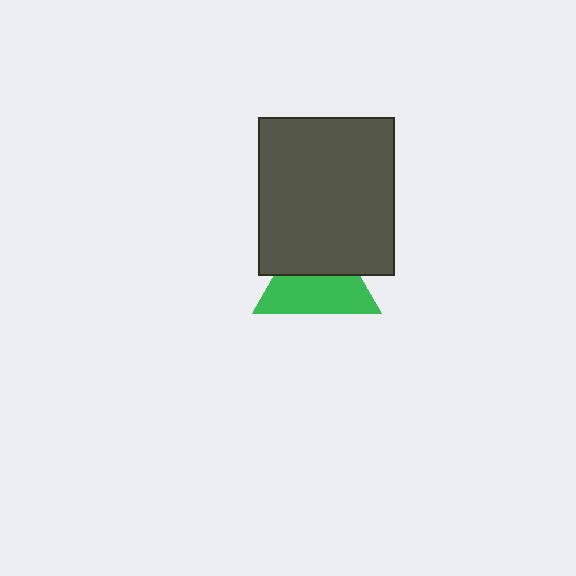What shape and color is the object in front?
The object in front is a dark gray rectangle.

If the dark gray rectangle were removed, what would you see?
You would see the complete green triangle.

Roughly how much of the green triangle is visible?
About half of it is visible (roughly 56%).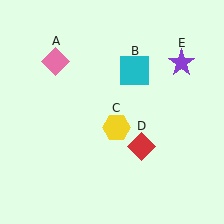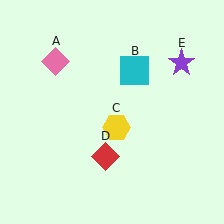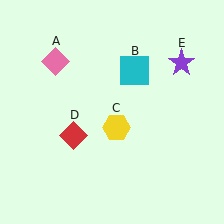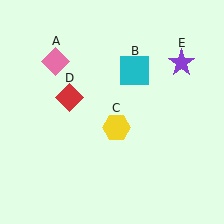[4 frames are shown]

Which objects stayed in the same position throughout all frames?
Pink diamond (object A) and cyan square (object B) and yellow hexagon (object C) and purple star (object E) remained stationary.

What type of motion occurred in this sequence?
The red diamond (object D) rotated clockwise around the center of the scene.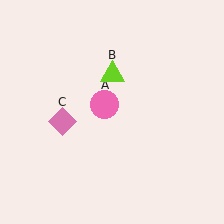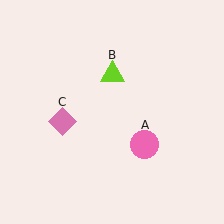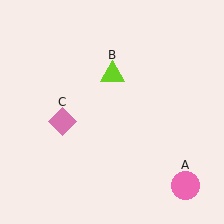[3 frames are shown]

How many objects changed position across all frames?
1 object changed position: pink circle (object A).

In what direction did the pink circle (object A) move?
The pink circle (object A) moved down and to the right.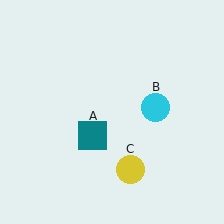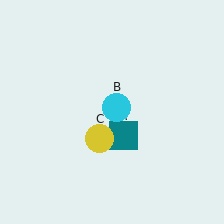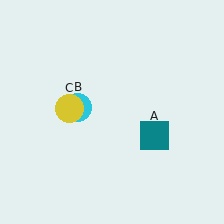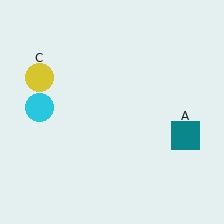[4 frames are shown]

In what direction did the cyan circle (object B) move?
The cyan circle (object B) moved left.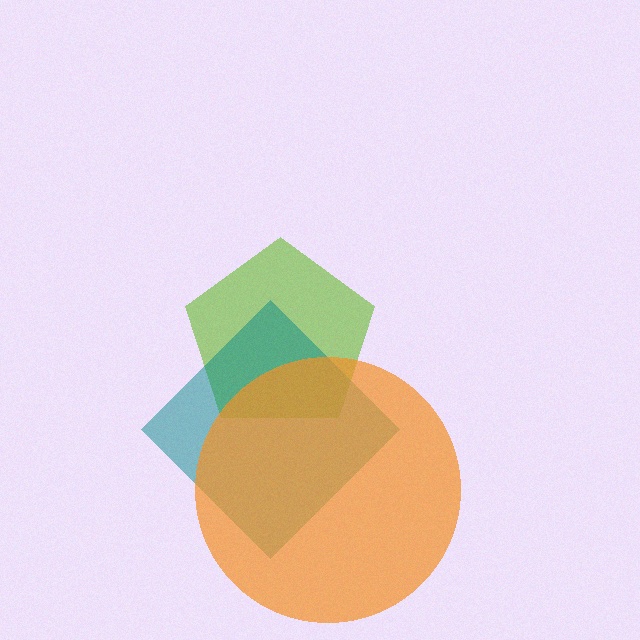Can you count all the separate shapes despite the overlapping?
Yes, there are 3 separate shapes.